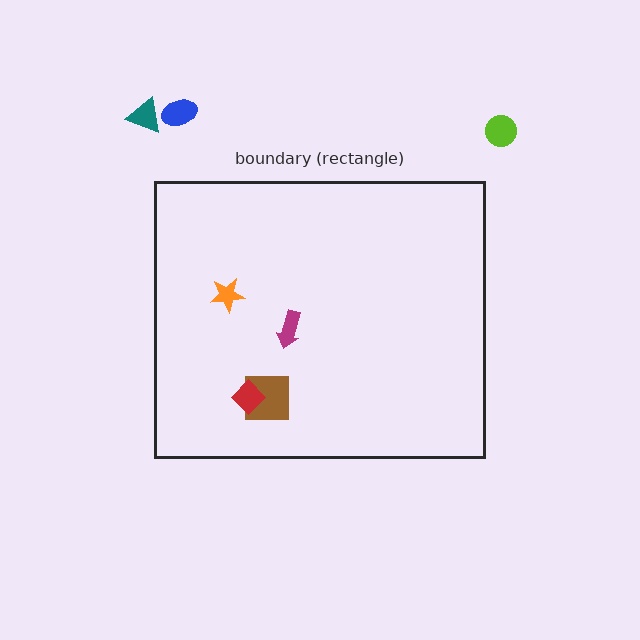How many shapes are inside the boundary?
4 inside, 3 outside.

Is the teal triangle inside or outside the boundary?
Outside.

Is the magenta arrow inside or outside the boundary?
Inside.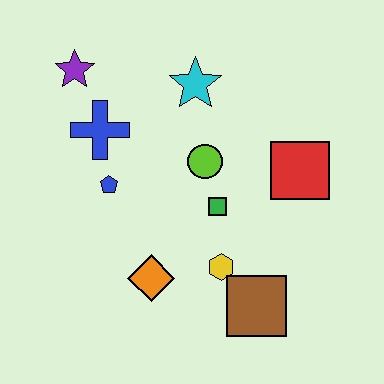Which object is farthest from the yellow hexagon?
The purple star is farthest from the yellow hexagon.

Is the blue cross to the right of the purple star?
Yes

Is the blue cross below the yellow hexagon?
No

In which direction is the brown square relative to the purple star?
The brown square is below the purple star.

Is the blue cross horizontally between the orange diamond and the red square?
No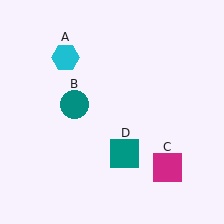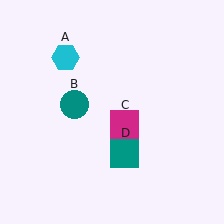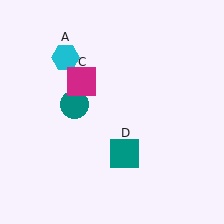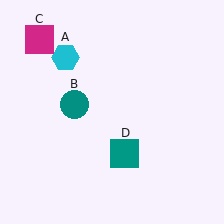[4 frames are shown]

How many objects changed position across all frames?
1 object changed position: magenta square (object C).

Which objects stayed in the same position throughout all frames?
Cyan hexagon (object A) and teal circle (object B) and teal square (object D) remained stationary.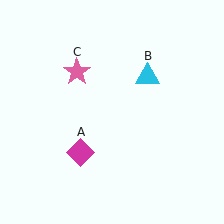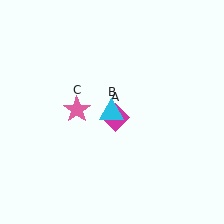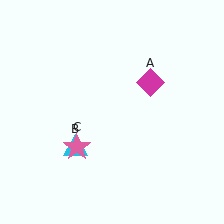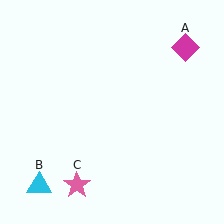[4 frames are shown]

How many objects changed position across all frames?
3 objects changed position: magenta diamond (object A), cyan triangle (object B), pink star (object C).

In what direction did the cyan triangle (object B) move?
The cyan triangle (object B) moved down and to the left.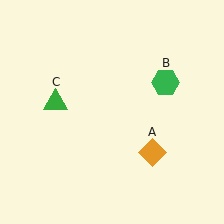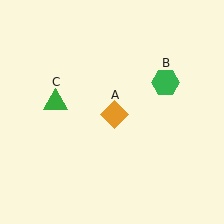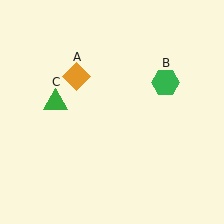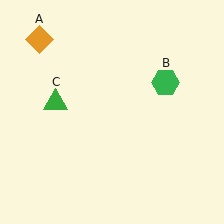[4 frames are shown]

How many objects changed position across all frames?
1 object changed position: orange diamond (object A).